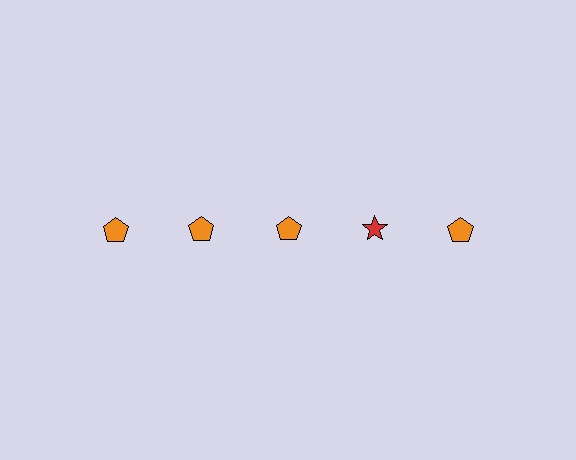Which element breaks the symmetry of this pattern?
The red star in the top row, second from right column breaks the symmetry. All other shapes are orange pentagons.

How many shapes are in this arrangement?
There are 5 shapes arranged in a grid pattern.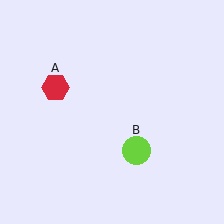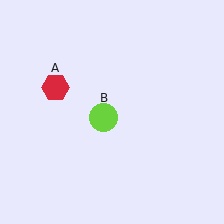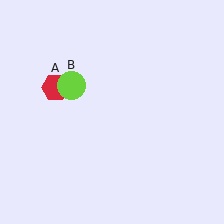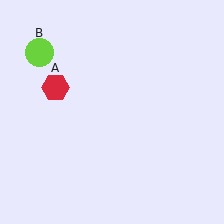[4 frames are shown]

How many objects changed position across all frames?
1 object changed position: lime circle (object B).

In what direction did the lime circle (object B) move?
The lime circle (object B) moved up and to the left.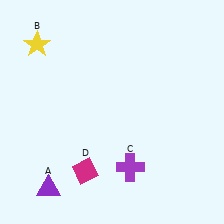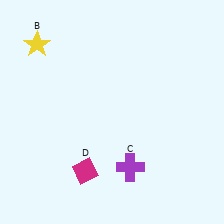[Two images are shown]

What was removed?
The purple triangle (A) was removed in Image 2.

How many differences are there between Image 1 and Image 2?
There is 1 difference between the two images.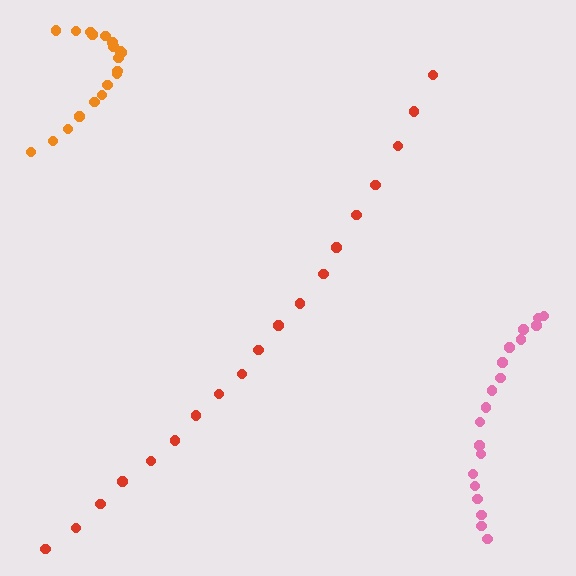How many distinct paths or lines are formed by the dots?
There are 3 distinct paths.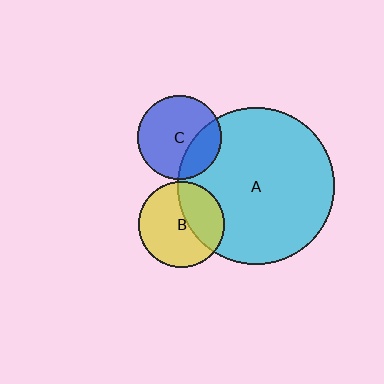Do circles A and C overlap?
Yes.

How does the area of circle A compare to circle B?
Approximately 3.3 times.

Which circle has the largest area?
Circle A (cyan).